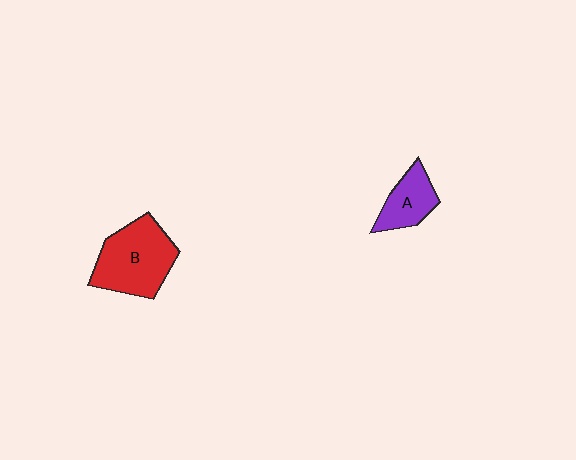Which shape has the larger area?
Shape B (red).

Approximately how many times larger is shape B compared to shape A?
Approximately 1.9 times.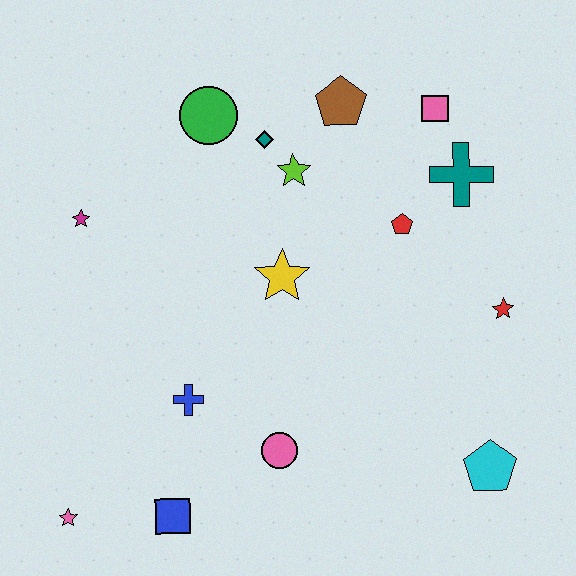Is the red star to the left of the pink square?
No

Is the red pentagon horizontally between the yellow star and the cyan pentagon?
Yes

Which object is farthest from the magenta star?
The cyan pentagon is farthest from the magenta star.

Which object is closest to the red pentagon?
The teal cross is closest to the red pentagon.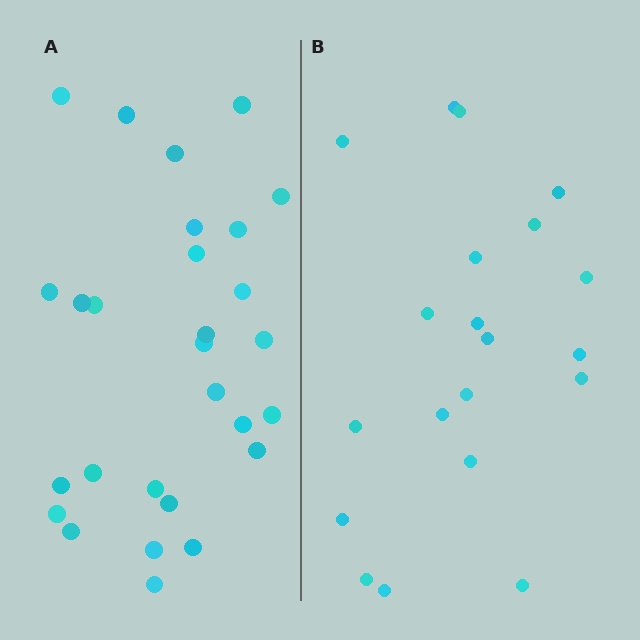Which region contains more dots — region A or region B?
Region A (the left region) has more dots.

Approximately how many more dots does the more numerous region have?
Region A has roughly 8 or so more dots than region B.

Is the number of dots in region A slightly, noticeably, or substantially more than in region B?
Region A has noticeably more, but not dramatically so. The ratio is roughly 1.4 to 1.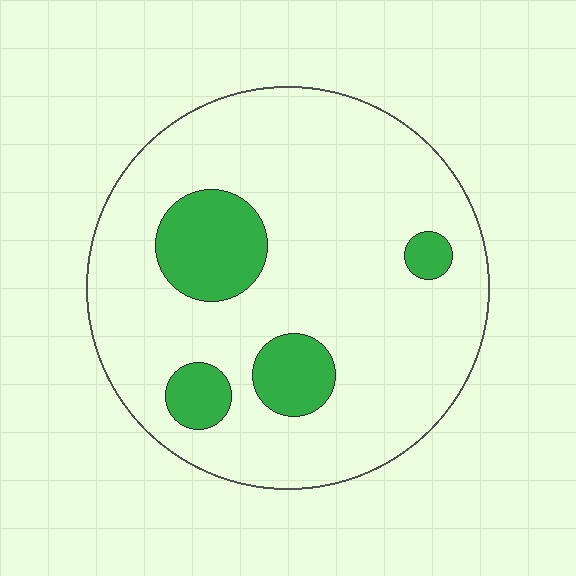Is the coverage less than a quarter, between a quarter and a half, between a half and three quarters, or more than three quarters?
Less than a quarter.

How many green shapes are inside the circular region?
4.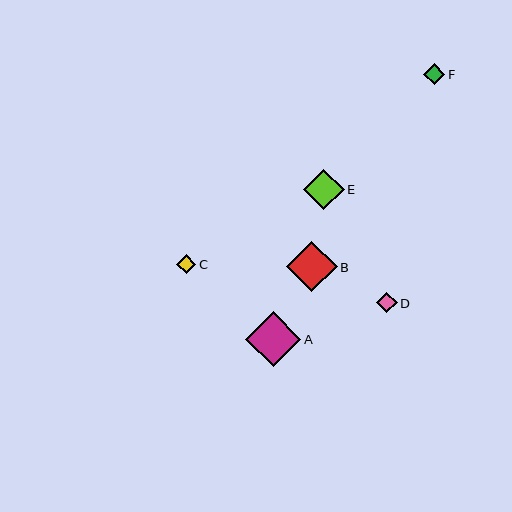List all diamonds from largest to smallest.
From largest to smallest: A, B, E, F, D, C.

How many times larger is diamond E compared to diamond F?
Diamond E is approximately 1.9 times the size of diamond F.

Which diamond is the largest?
Diamond A is the largest with a size of approximately 55 pixels.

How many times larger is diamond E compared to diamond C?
Diamond E is approximately 2.1 times the size of diamond C.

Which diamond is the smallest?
Diamond C is the smallest with a size of approximately 19 pixels.